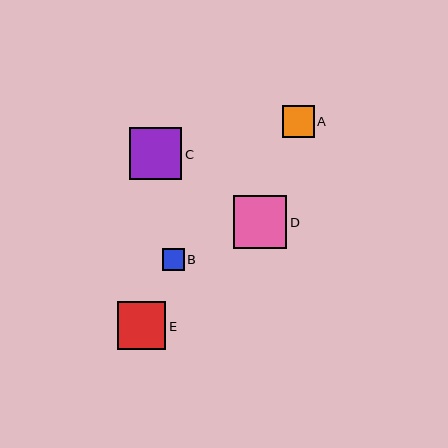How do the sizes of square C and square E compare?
Square C and square E are approximately the same size.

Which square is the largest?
Square D is the largest with a size of approximately 53 pixels.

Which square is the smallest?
Square B is the smallest with a size of approximately 22 pixels.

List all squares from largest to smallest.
From largest to smallest: D, C, E, A, B.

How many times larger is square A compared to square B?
Square A is approximately 1.4 times the size of square B.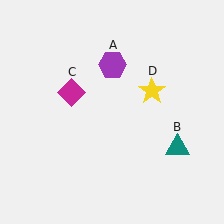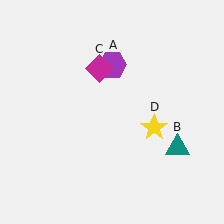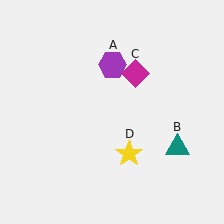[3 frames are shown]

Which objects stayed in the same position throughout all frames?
Purple hexagon (object A) and teal triangle (object B) remained stationary.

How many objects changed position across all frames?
2 objects changed position: magenta diamond (object C), yellow star (object D).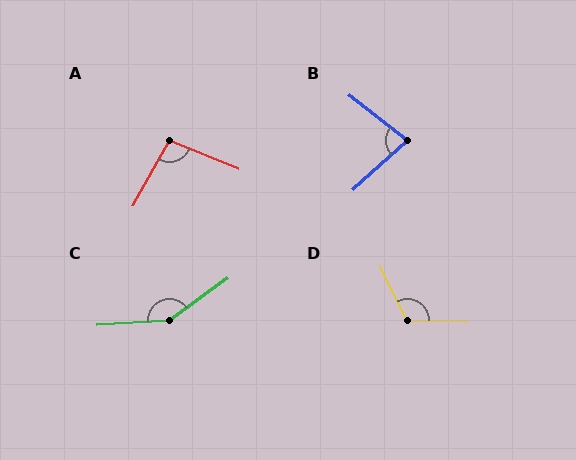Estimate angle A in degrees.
Approximately 96 degrees.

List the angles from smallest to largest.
B (80°), A (96°), D (118°), C (148°).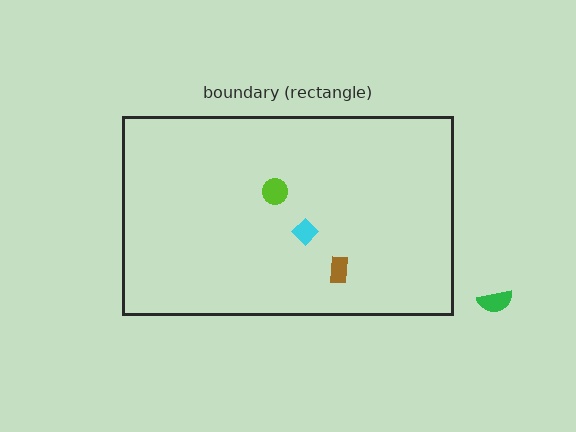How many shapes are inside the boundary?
3 inside, 1 outside.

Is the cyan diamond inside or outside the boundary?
Inside.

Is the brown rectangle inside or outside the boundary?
Inside.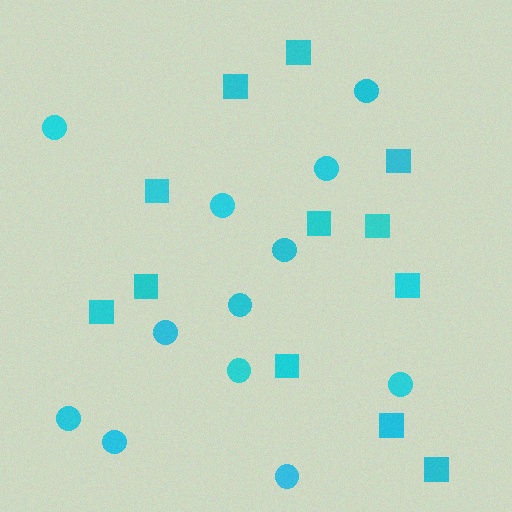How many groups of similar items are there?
There are 2 groups: one group of squares (12) and one group of circles (12).